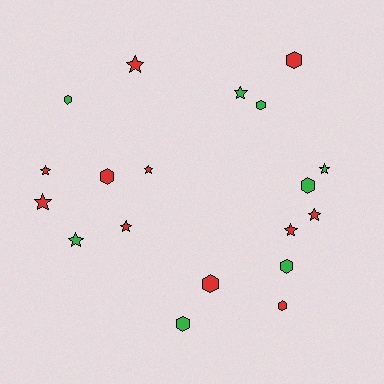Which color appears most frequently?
Red, with 11 objects.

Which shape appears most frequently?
Star, with 10 objects.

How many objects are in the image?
There are 19 objects.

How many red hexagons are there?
There are 4 red hexagons.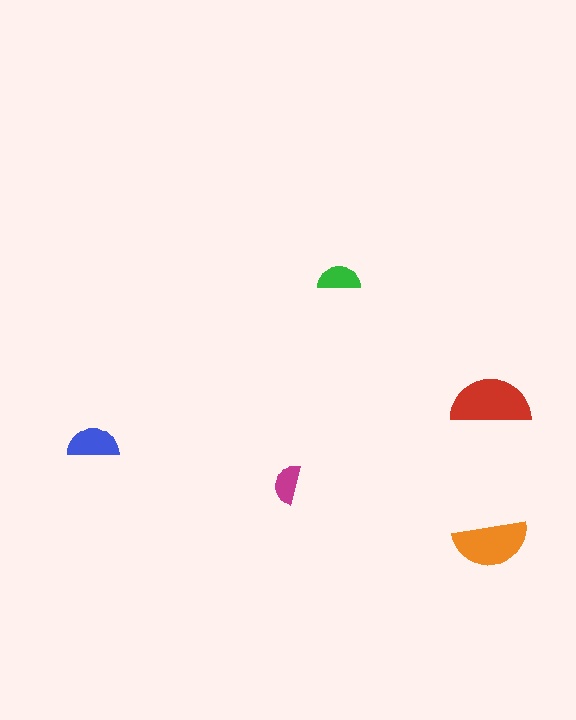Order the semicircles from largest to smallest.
the red one, the orange one, the blue one, the green one, the magenta one.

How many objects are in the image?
There are 5 objects in the image.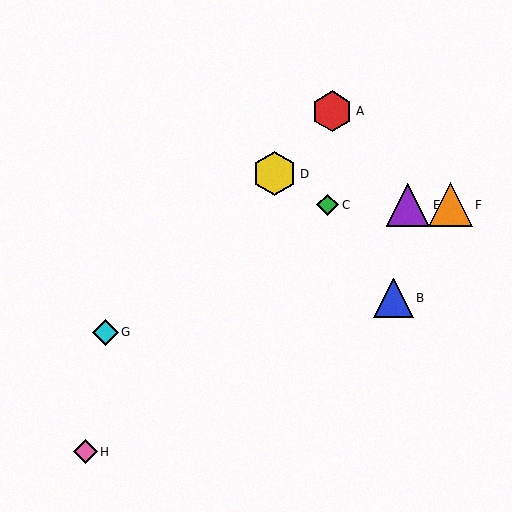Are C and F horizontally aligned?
Yes, both are at y≈205.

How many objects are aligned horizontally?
3 objects (C, E, F) are aligned horizontally.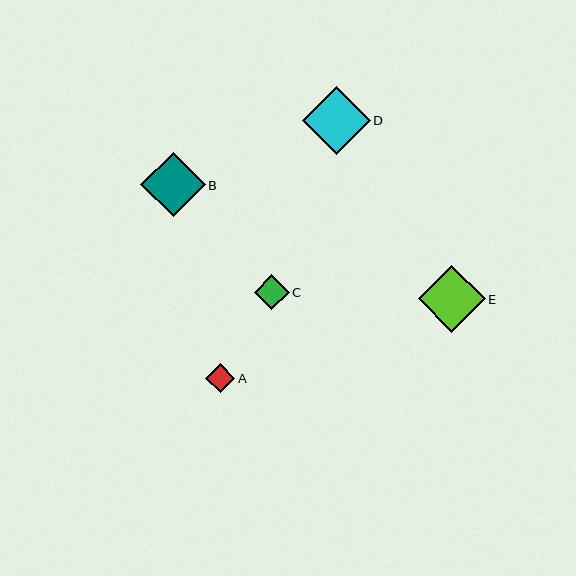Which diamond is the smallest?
Diamond A is the smallest with a size of approximately 29 pixels.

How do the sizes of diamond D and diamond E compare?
Diamond D and diamond E are approximately the same size.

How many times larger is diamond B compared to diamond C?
Diamond B is approximately 1.8 times the size of diamond C.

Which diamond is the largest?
Diamond D is the largest with a size of approximately 67 pixels.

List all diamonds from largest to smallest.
From largest to smallest: D, E, B, C, A.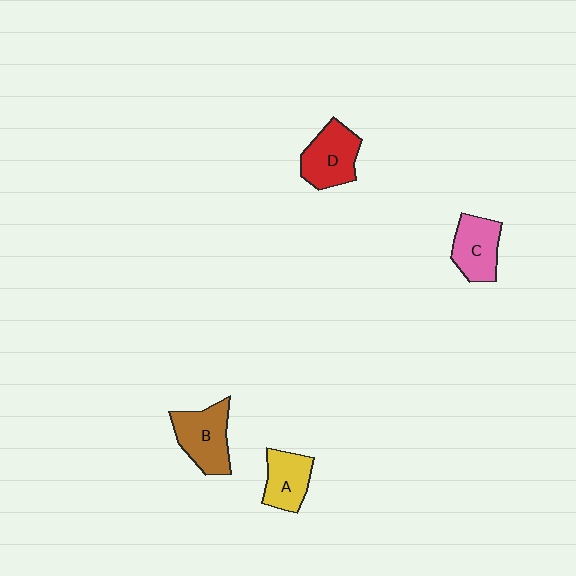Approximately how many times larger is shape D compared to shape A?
Approximately 1.3 times.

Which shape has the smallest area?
Shape A (yellow).